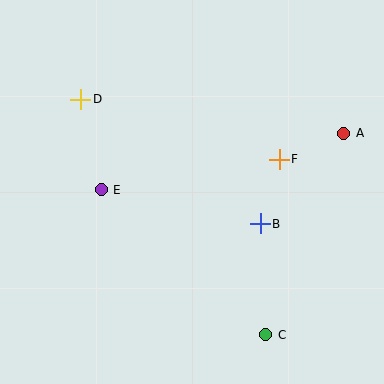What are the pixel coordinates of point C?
Point C is at (266, 335).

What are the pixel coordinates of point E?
Point E is at (101, 190).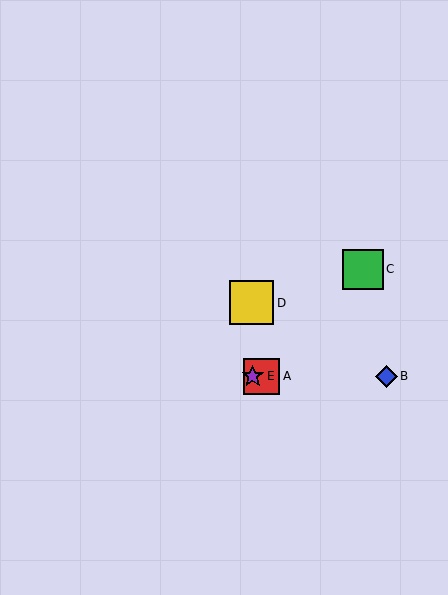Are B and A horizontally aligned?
Yes, both are at y≈376.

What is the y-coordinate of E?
Object E is at y≈376.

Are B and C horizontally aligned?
No, B is at y≈376 and C is at y≈269.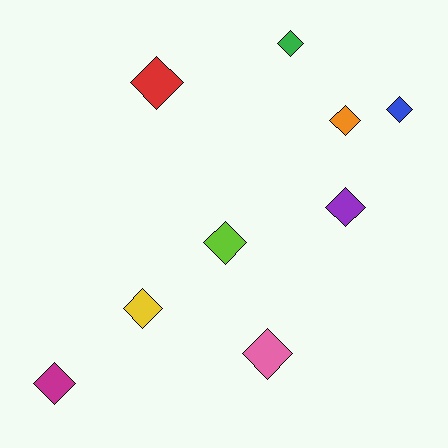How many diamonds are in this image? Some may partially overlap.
There are 9 diamonds.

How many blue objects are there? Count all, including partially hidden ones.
There is 1 blue object.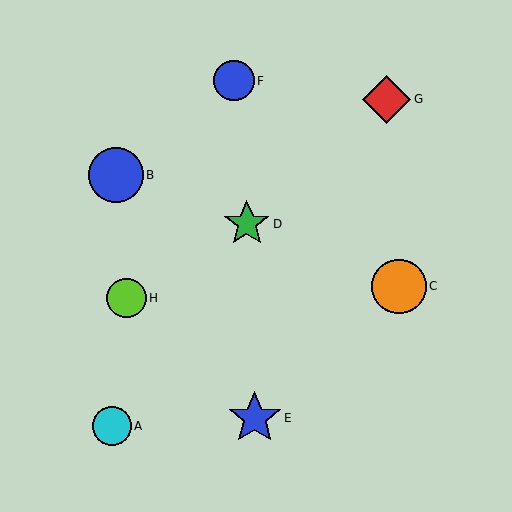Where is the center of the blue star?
The center of the blue star is at (255, 418).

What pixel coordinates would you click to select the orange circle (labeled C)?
Click at (399, 286) to select the orange circle C.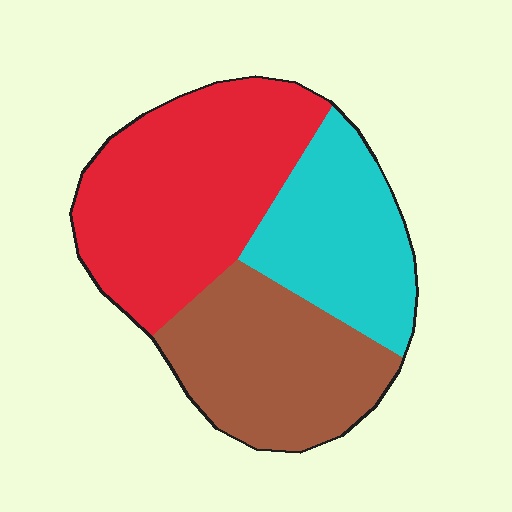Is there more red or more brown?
Red.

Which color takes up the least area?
Cyan, at roughly 25%.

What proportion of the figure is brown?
Brown takes up between a quarter and a half of the figure.